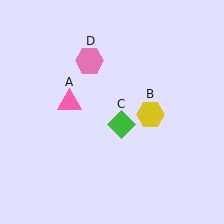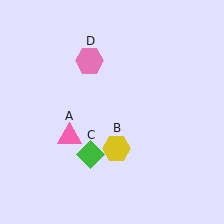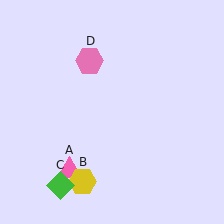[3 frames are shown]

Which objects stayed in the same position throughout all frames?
Pink hexagon (object D) remained stationary.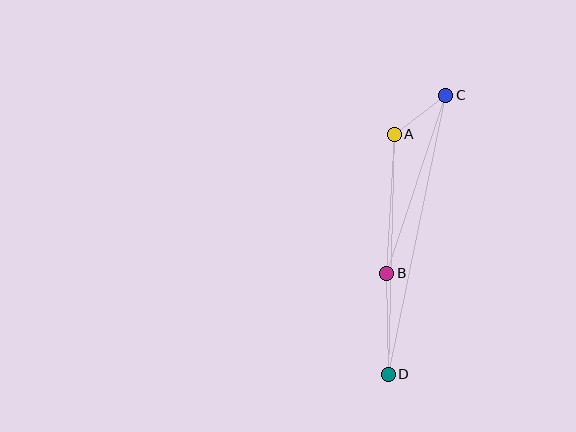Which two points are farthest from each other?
Points C and D are farthest from each other.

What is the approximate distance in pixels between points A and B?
The distance between A and B is approximately 139 pixels.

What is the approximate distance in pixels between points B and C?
The distance between B and C is approximately 188 pixels.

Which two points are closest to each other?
Points A and C are closest to each other.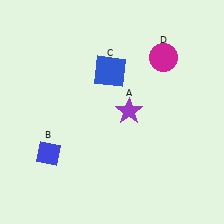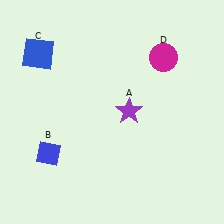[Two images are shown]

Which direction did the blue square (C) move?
The blue square (C) moved left.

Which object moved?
The blue square (C) moved left.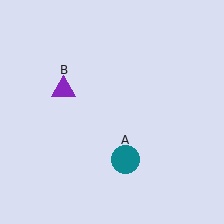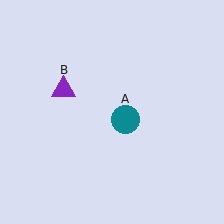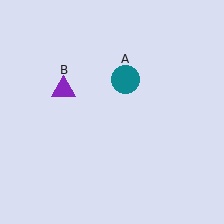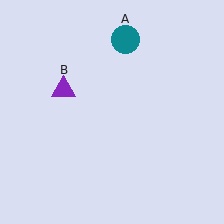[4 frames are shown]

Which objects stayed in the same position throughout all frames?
Purple triangle (object B) remained stationary.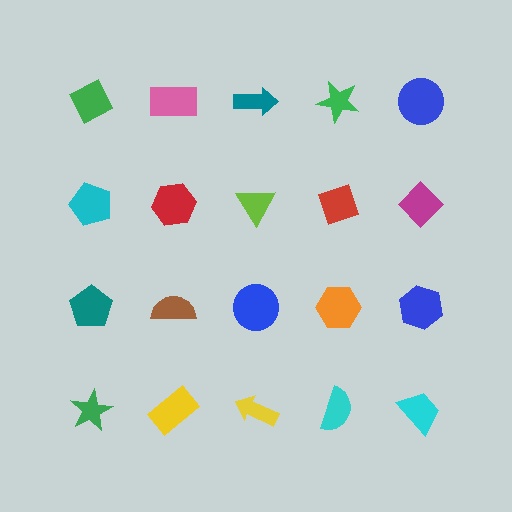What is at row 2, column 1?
A cyan pentagon.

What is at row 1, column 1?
A green diamond.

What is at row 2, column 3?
A lime triangle.